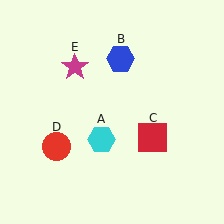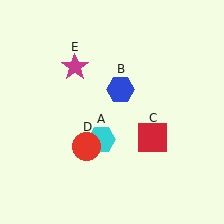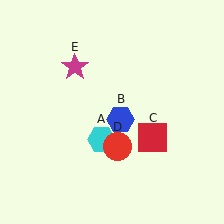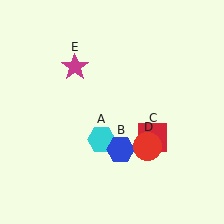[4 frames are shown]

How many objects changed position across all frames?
2 objects changed position: blue hexagon (object B), red circle (object D).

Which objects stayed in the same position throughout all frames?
Cyan hexagon (object A) and red square (object C) and magenta star (object E) remained stationary.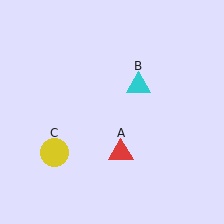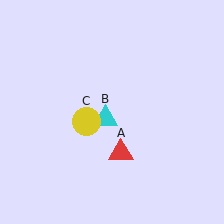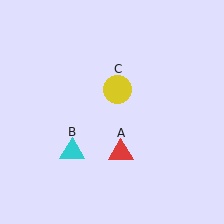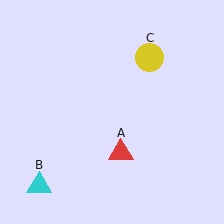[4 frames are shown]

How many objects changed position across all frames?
2 objects changed position: cyan triangle (object B), yellow circle (object C).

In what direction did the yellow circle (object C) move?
The yellow circle (object C) moved up and to the right.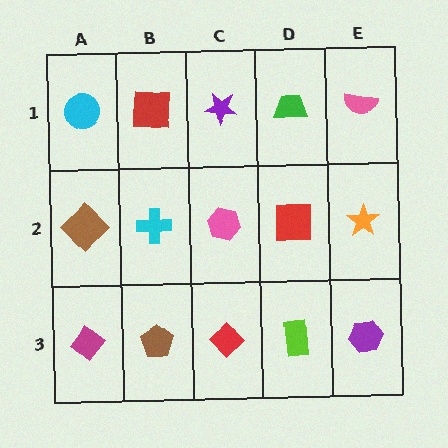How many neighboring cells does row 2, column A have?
3.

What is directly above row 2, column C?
A purple star.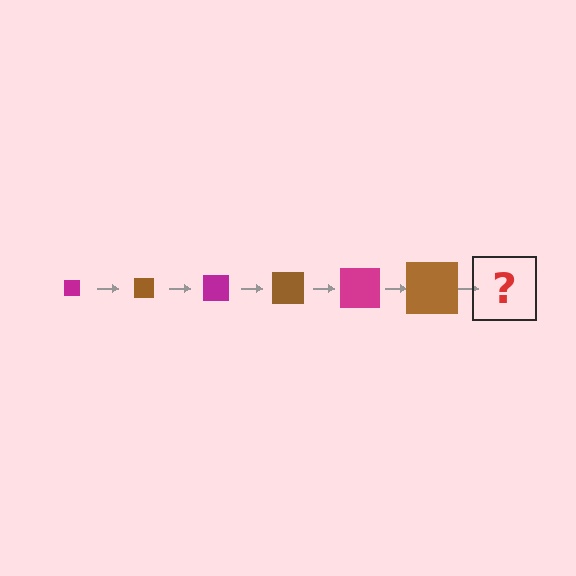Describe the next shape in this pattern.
It should be a magenta square, larger than the previous one.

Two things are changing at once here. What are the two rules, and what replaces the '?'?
The two rules are that the square grows larger each step and the color cycles through magenta and brown. The '?' should be a magenta square, larger than the previous one.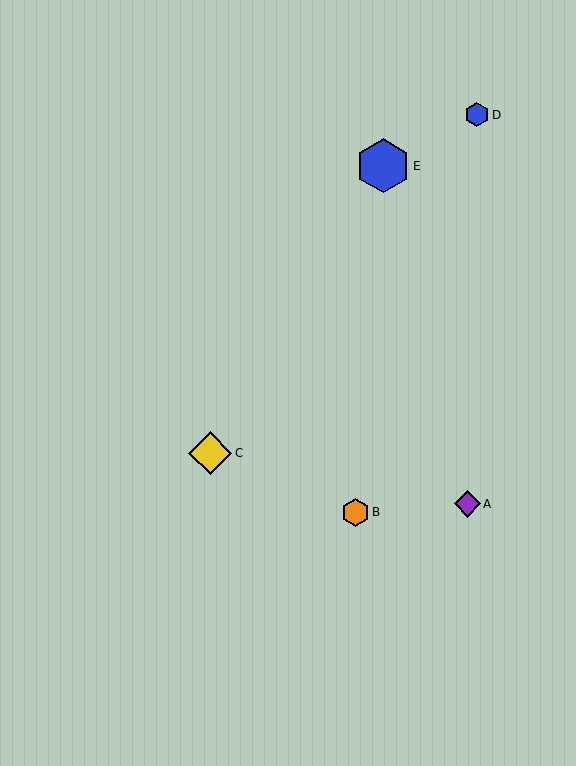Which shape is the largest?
The blue hexagon (labeled E) is the largest.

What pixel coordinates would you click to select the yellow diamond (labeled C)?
Click at (210, 453) to select the yellow diamond C.